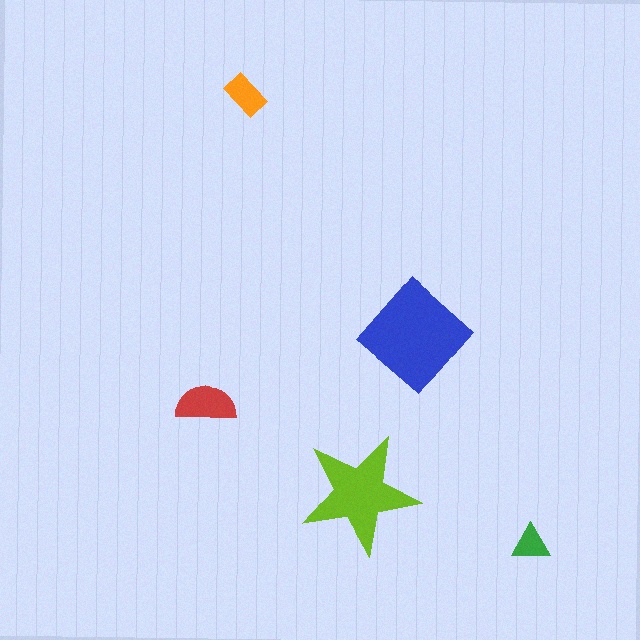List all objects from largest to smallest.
The blue diamond, the lime star, the red semicircle, the orange rectangle, the green triangle.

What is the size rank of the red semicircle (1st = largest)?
3rd.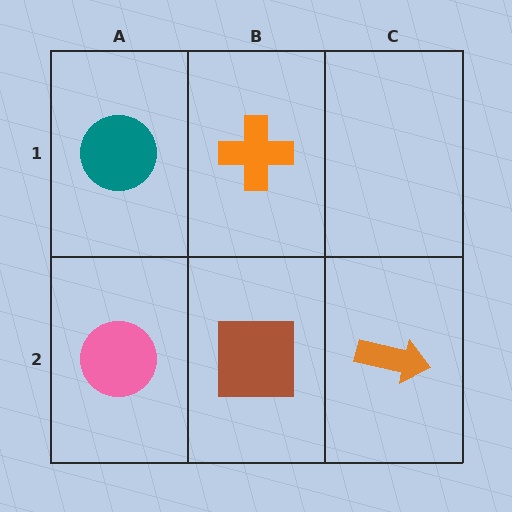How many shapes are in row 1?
2 shapes.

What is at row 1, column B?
An orange cross.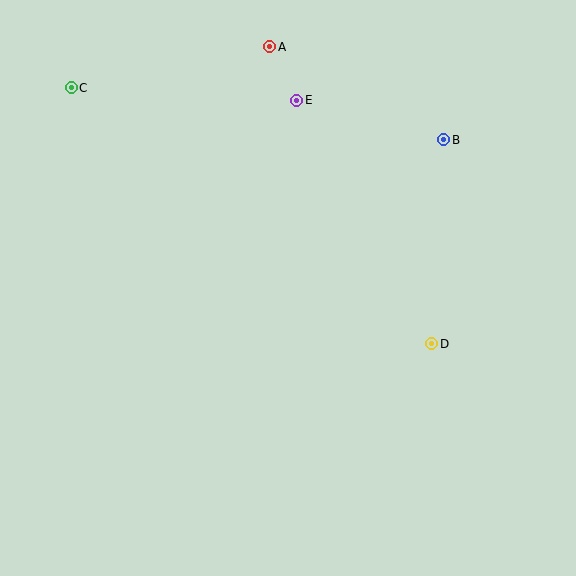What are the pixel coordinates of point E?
Point E is at (297, 100).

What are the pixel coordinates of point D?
Point D is at (432, 344).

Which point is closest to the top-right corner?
Point B is closest to the top-right corner.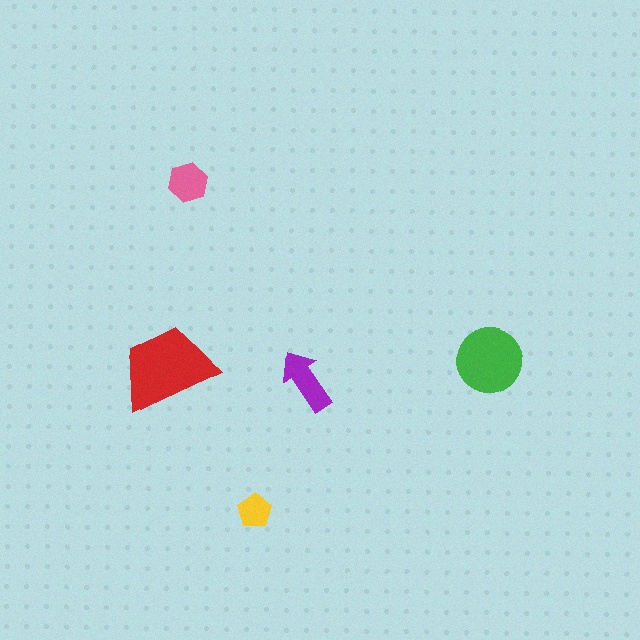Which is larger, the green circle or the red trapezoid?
The red trapezoid.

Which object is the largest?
The red trapezoid.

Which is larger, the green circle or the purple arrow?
The green circle.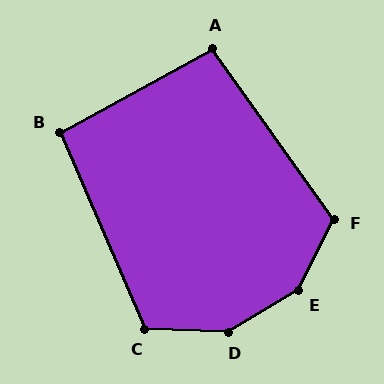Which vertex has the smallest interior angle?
B, at approximately 96 degrees.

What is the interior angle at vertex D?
Approximately 147 degrees (obtuse).